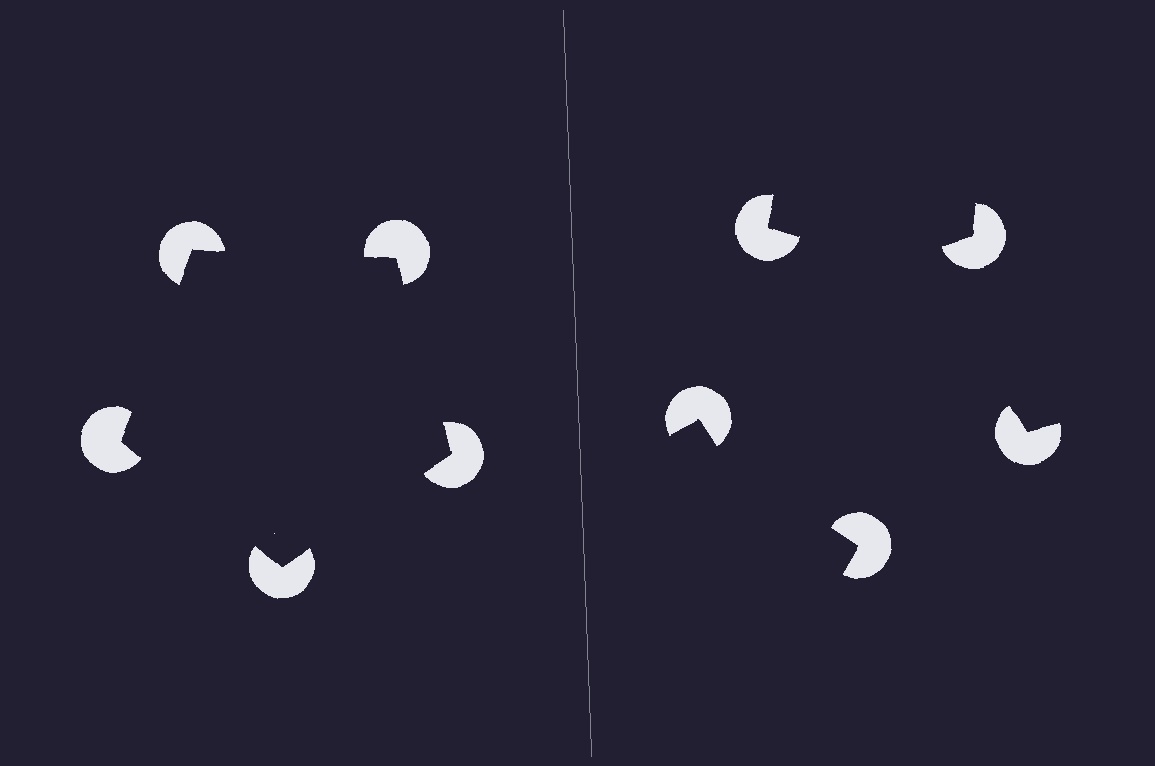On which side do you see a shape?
An illusory pentagon appears on the left side. On the right side the wedge cuts are rotated, so no coherent shape forms.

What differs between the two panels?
The pac-man discs are positioned identically on both sides; only the wedge orientations differ. On the left they align to a pentagon; on the right they are misaligned.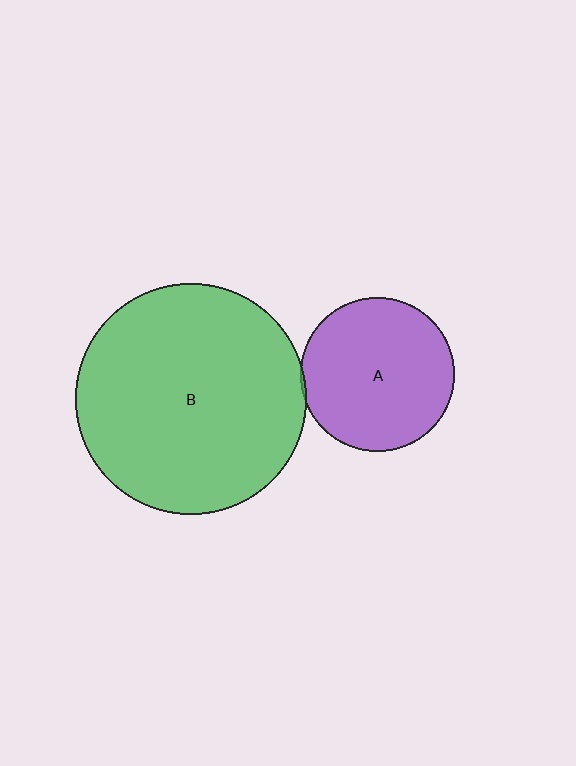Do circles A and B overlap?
Yes.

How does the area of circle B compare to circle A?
Approximately 2.2 times.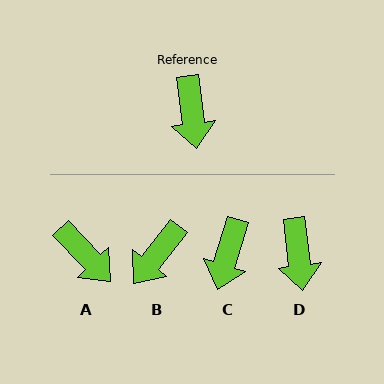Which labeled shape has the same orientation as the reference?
D.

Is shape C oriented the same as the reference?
No, it is off by about 23 degrees.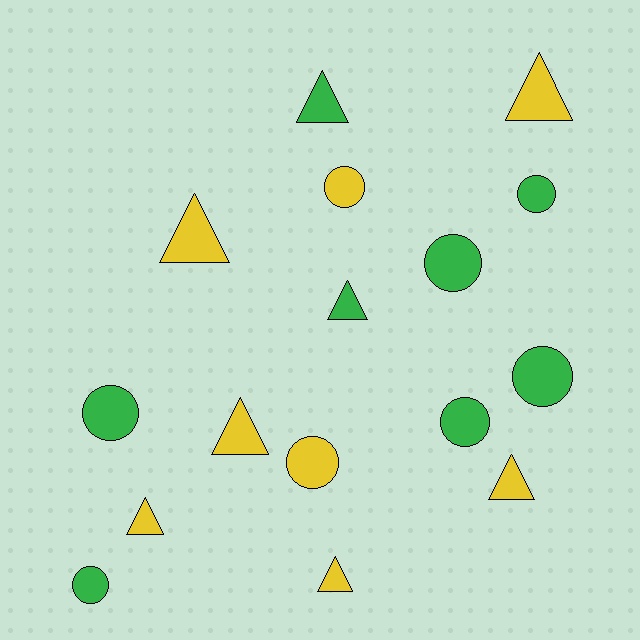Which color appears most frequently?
Green, with 8 objects.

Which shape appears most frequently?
Triangle, with 8 objects.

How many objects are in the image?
There are 16 objects.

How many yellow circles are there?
There are 2 yellow circles.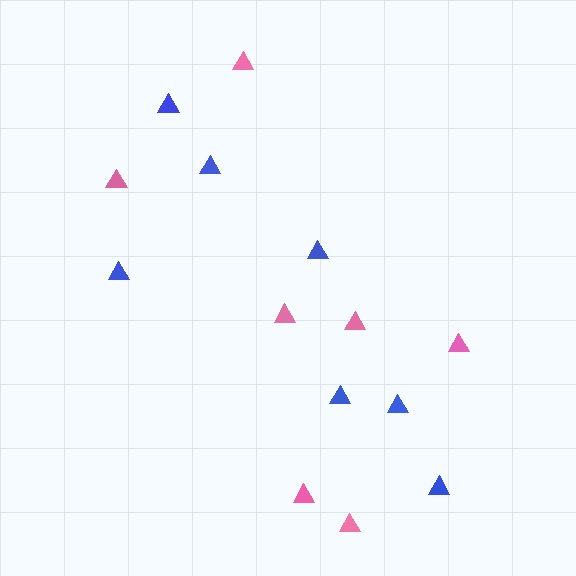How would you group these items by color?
There are 2 groups: one group of blue triangles (7) and one group of pink triangles (7).